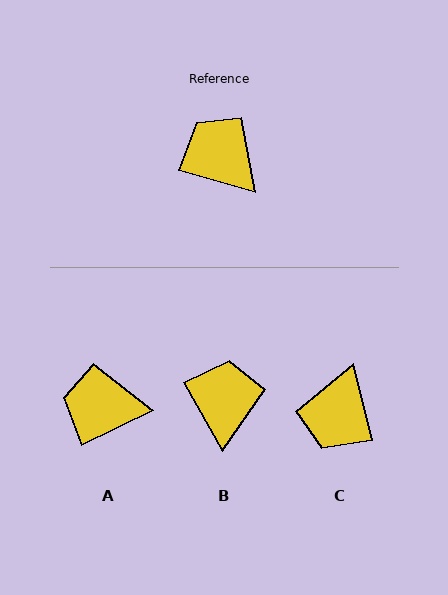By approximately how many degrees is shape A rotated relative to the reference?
Approximately 42 degrees counter-clockwise.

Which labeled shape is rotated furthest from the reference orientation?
C, about 119 degrees away.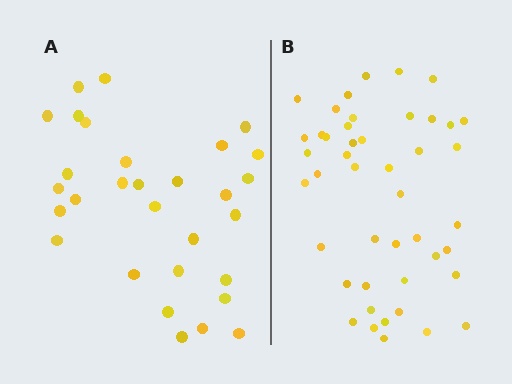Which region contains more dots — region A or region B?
Region B (the right region) has more dots.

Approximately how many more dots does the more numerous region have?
Region B has approximately 15 more dots than region A.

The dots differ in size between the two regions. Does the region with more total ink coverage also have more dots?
No. Region A has more total ink coverage because its dots are larger, but region B actually contains more individual dots. Total area can be misleading — the number of items is what matters here.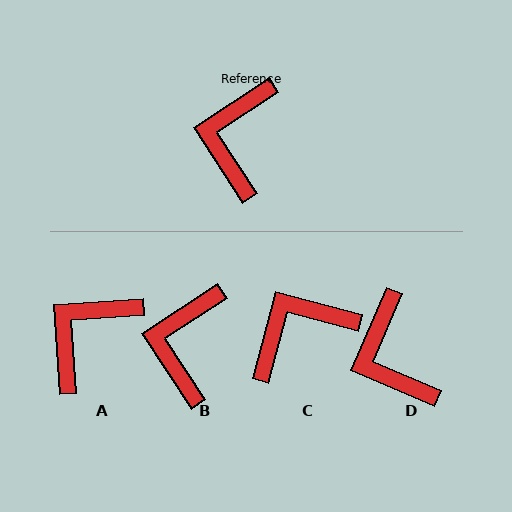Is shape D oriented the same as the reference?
No, it is off by about 34 degrees.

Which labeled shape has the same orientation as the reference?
B.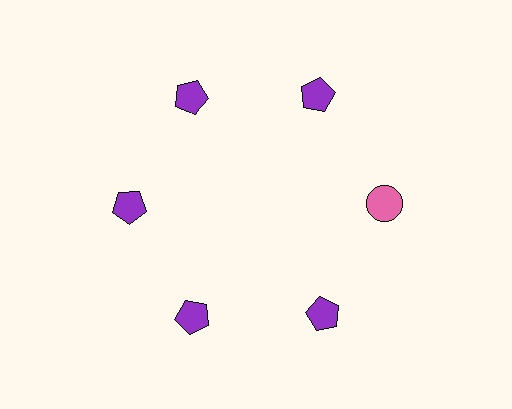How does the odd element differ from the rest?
It differs in both color (pink instead of purple) and shape (circle instead of pentagon).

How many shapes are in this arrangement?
There are 6 shapes arranged in a ring pattern.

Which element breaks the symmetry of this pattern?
The pink circle at roughly the 3 o'clock position breaks the symmetry. All other shapes are purple pentagons.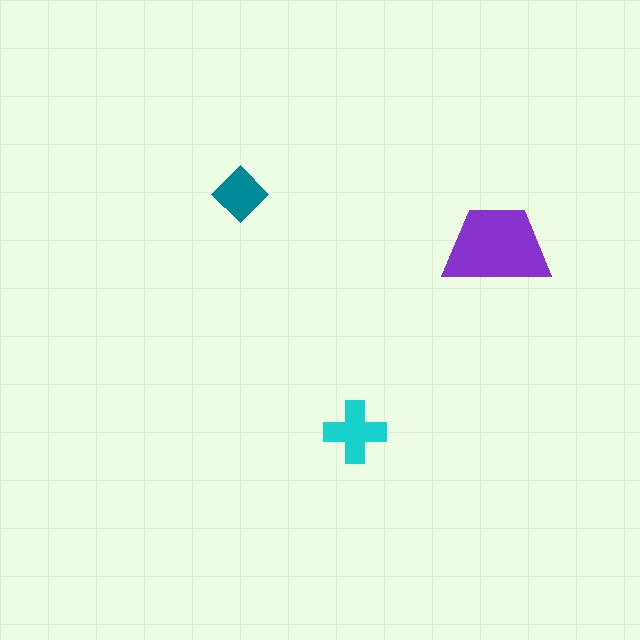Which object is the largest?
The purple trapezoid.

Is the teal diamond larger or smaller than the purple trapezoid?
Smaller.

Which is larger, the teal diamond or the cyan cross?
The cyan cross.